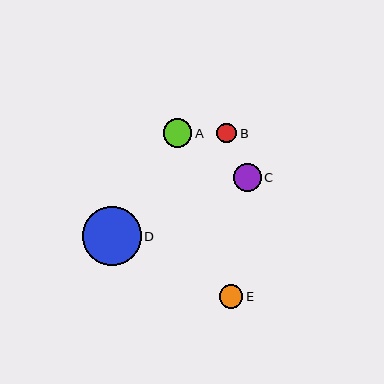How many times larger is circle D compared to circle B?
Circle D is approximately 3.0 times the size of circle B.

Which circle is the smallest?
Circle B is the smallest with a size of approximately 20 pixels.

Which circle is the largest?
Circle D is the largest with a size of approximately 58 pixels.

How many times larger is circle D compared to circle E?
Circle D is approximately 2.5 times the size of circle E.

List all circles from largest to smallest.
From largest to smallest: D, A, C, E, B.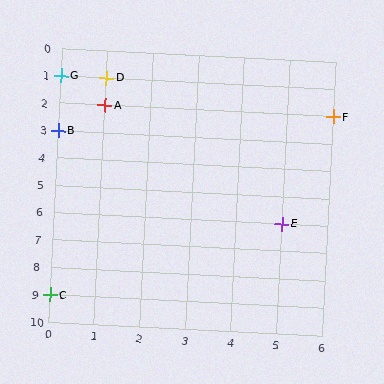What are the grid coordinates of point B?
Point B is at grid coordinates (0, 3).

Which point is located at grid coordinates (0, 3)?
Point B is at (0, 3).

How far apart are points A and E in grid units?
Points A and E are 4 columns and 4 rows apart (about 5.7 grid units diagonally).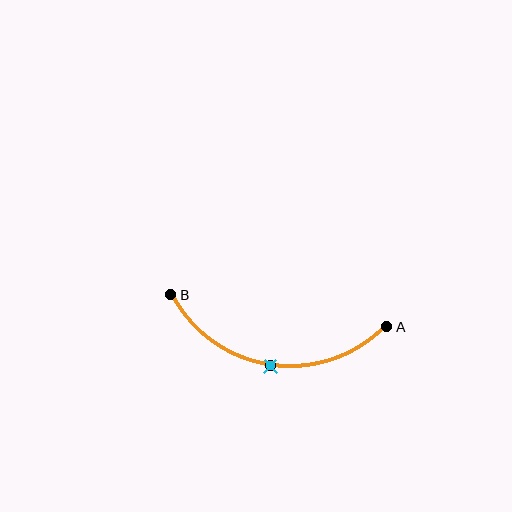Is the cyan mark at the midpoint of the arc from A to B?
Yes. The cyan mark lies on the arc at equal arc-length from both A and B — it is the arc midpoint.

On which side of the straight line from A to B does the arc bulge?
The arc bulges below the straight line connecting A and B.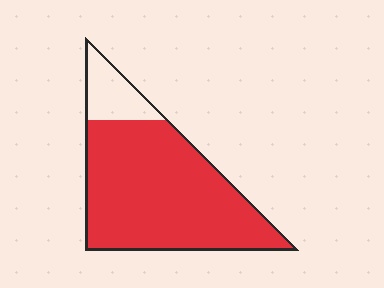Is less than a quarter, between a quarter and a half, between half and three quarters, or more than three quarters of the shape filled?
More than three quarters.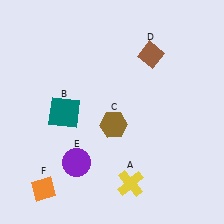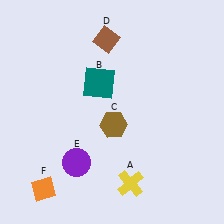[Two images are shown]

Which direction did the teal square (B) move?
The teal square (B) moved right.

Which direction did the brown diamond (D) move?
The brown diamond (D) moved left.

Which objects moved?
The objects that moved are: the teal square (B), the brown diamond (D).